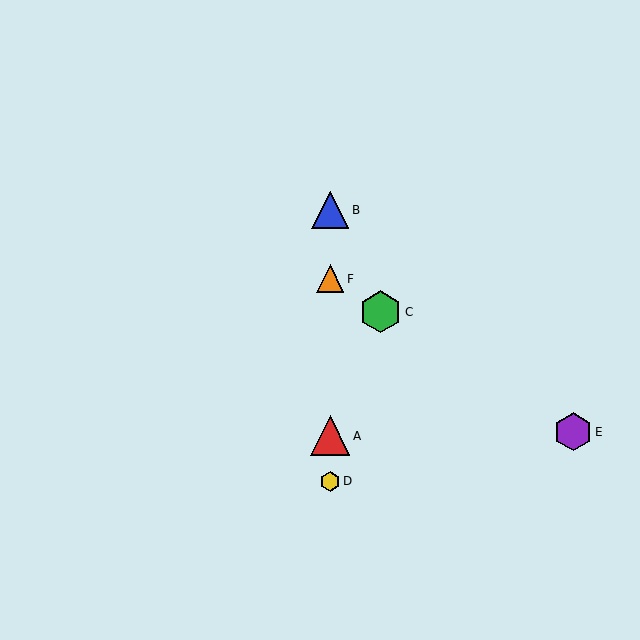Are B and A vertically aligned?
Yes, both are at x≈330.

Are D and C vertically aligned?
No, D is at x≈330 and C is at x≈381.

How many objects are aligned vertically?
4 objects (A, B, D, F) are aligned vertically.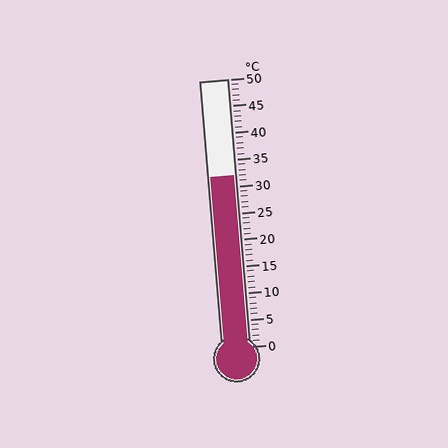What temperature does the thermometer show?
The thermometer shows approximately 32°C.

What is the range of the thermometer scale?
The thermometer scale ranges from 0°C to 50°C.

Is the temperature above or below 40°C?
The temperature is below 40°C.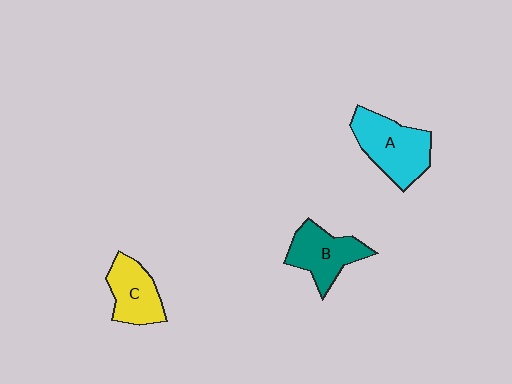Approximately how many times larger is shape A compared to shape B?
Approximately 1.3 times.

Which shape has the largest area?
Shape A (cyan).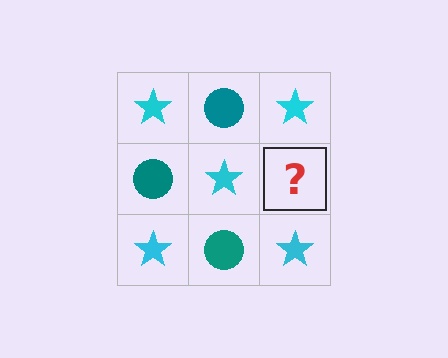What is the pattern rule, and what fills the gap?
The rule is that it alternates cyan star and teal circle in a checkerboard pattern. The gap should be filled with a teal circle.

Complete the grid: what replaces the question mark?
The question mark should be replaced with a teal circle.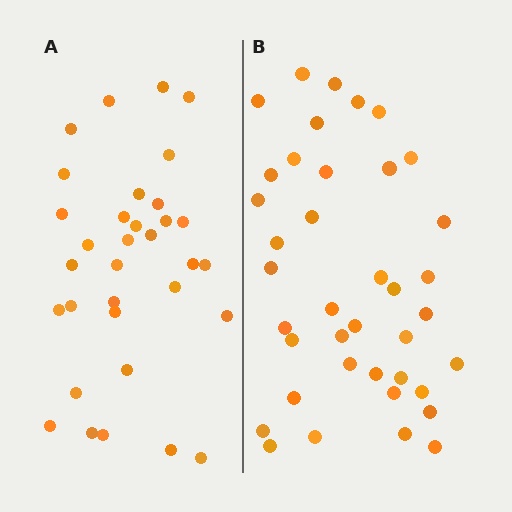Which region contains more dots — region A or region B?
Region B (the right region) has more dots.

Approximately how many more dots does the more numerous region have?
Region B has about 6 more dots than region A.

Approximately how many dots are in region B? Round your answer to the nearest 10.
About 40 dots. (The exact count is 39, which rounds to 40.)